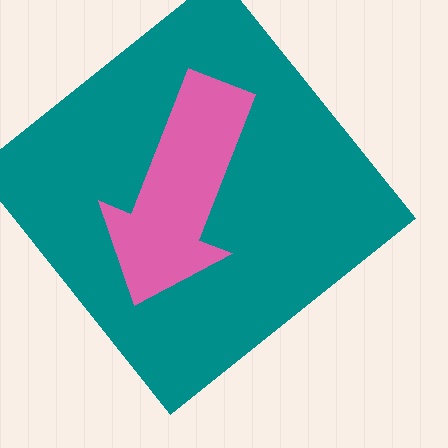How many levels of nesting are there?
2.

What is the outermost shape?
The teal diamond.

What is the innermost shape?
The pink arrow.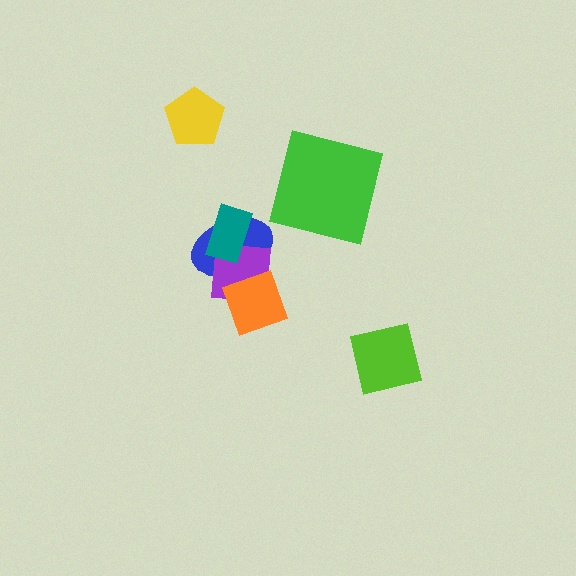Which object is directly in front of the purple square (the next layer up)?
The teal rectangle is directly in front of the purple square.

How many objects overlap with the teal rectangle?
2 objects overlap with the teal rectangle.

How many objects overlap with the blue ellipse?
3 objects overlap with the blue ellipse.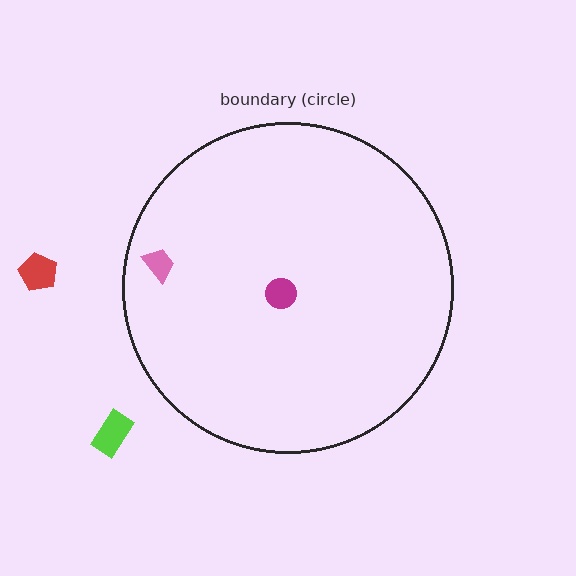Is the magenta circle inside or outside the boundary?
Inside.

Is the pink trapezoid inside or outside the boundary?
Inside.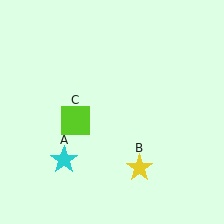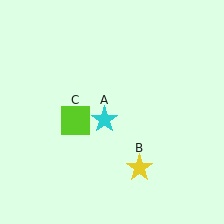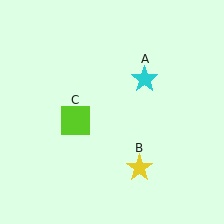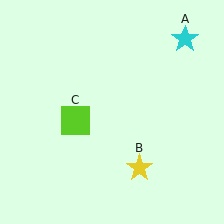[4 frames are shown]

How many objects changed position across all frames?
1 object changed position: cyan star (object A).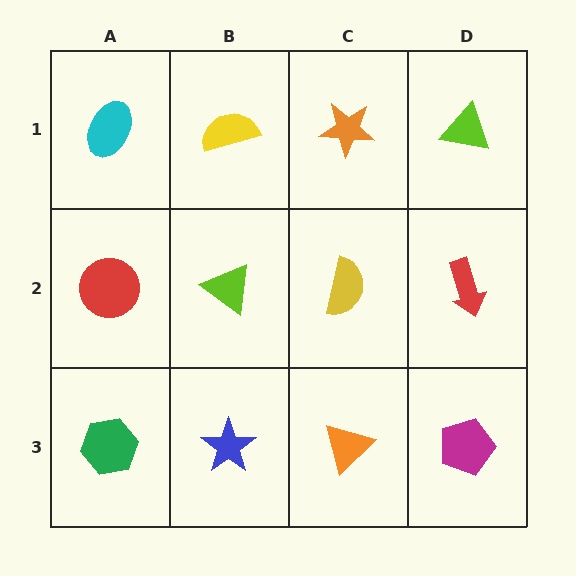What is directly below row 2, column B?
A blue star.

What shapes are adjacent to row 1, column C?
A yellow semicircle (row 2, column C), a yellow semicircle (row 1, column B), a lime triangle (row 1, column D).